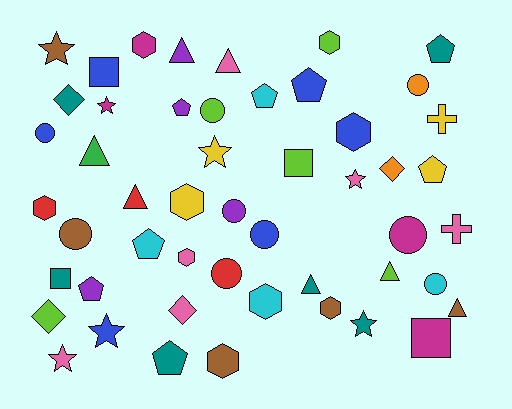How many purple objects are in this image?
There are 4 purple objects.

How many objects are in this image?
There are 50 objects.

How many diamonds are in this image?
There are 4 diamonds.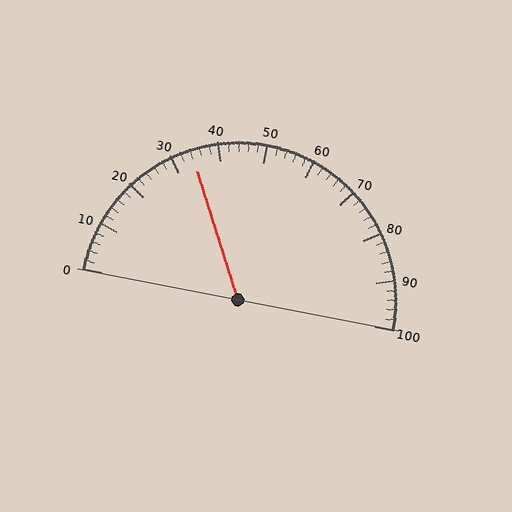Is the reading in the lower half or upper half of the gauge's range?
The reading is in the lower half of the range (0 to 100).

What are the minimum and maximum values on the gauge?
The gauge ranges from 0 to 100.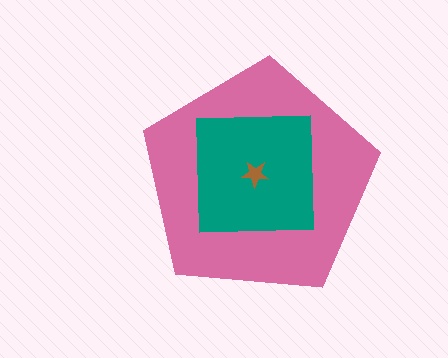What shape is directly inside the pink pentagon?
The teal square.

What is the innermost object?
The brown star.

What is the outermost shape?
The pink pentagon.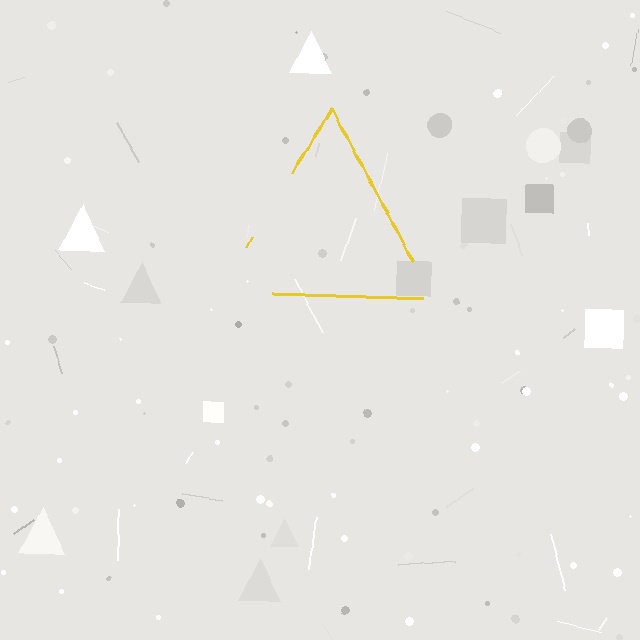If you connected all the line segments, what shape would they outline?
They would outline a triangle.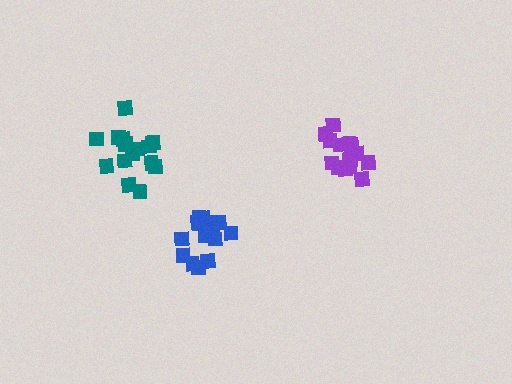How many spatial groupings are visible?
There are 3 spatial groupings.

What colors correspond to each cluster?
The clusters are colored: teal, purple, blue.